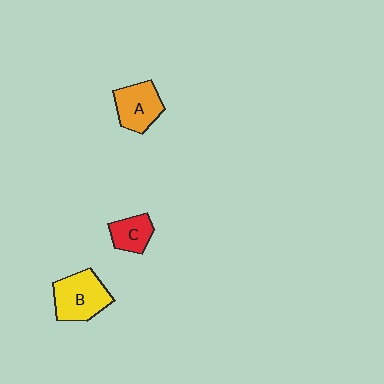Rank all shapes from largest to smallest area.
From largest to smallest: B (yellow), A (orange), C (red).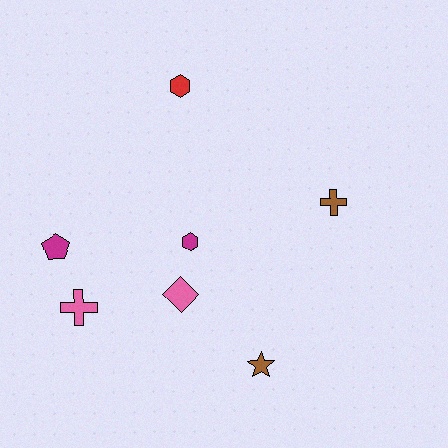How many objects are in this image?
There are 7 objects.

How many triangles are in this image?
There are no triangles.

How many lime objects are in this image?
There are no lime objects.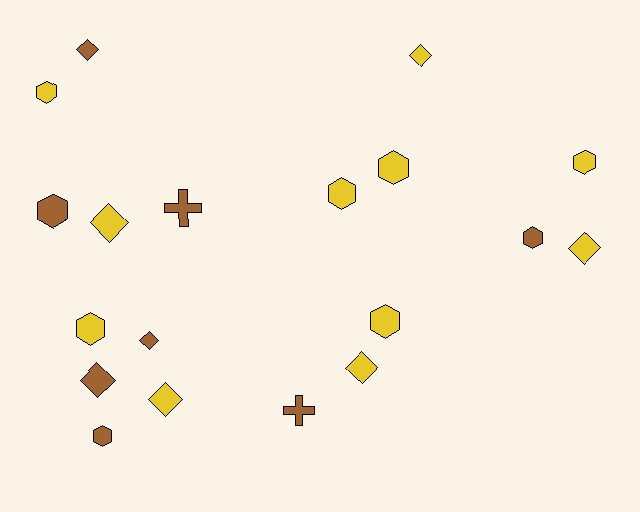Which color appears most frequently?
Yellow, with 11 objects.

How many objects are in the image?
There are 19 objects.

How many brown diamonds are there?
There are 3 brown diamonds.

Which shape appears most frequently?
Hexagon, with 9 objects.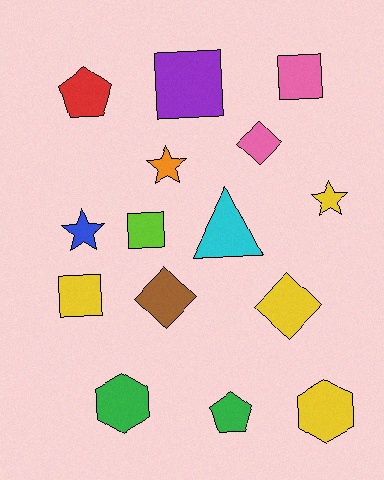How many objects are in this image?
There are 15 objects.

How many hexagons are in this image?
There are 2 hexagons.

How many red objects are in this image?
There is 1 red object.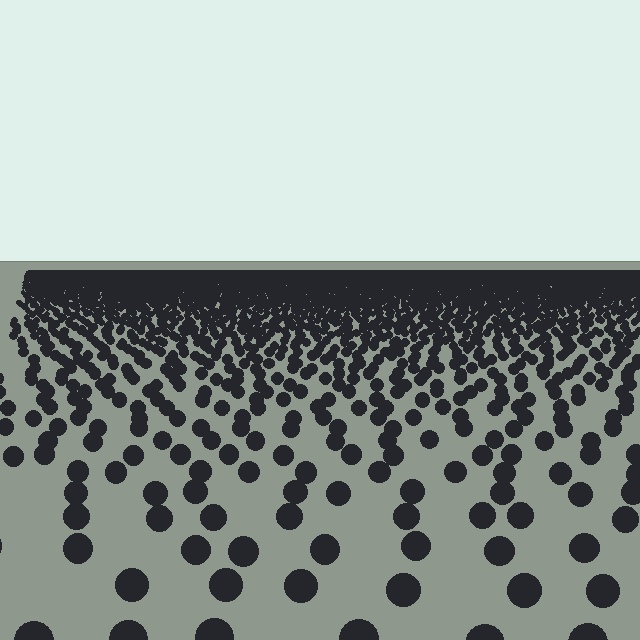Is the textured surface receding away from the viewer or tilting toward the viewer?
The surface is receding away from the viewer. Texture elements get smaller and denser toward the top.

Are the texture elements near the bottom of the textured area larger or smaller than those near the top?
Larger. Near the bottom, elements are closer to the viewer and appear at a bigger on-screen size.